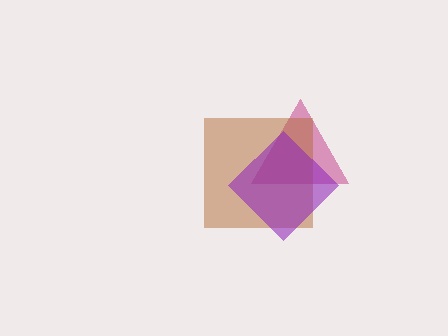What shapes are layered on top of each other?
The layered shapes are: a magenta triangle, a brown square, a purple diamond.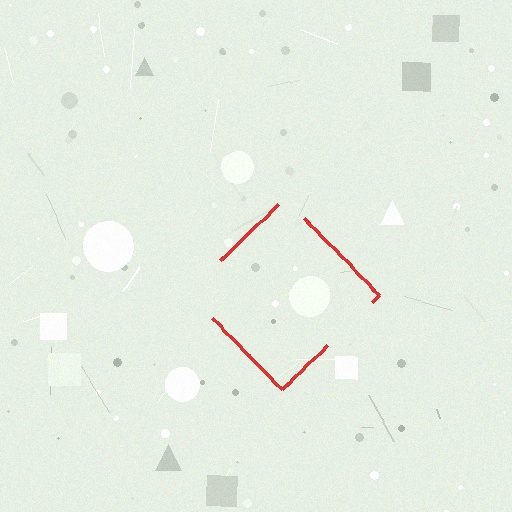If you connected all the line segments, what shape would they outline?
They would outline a diamond.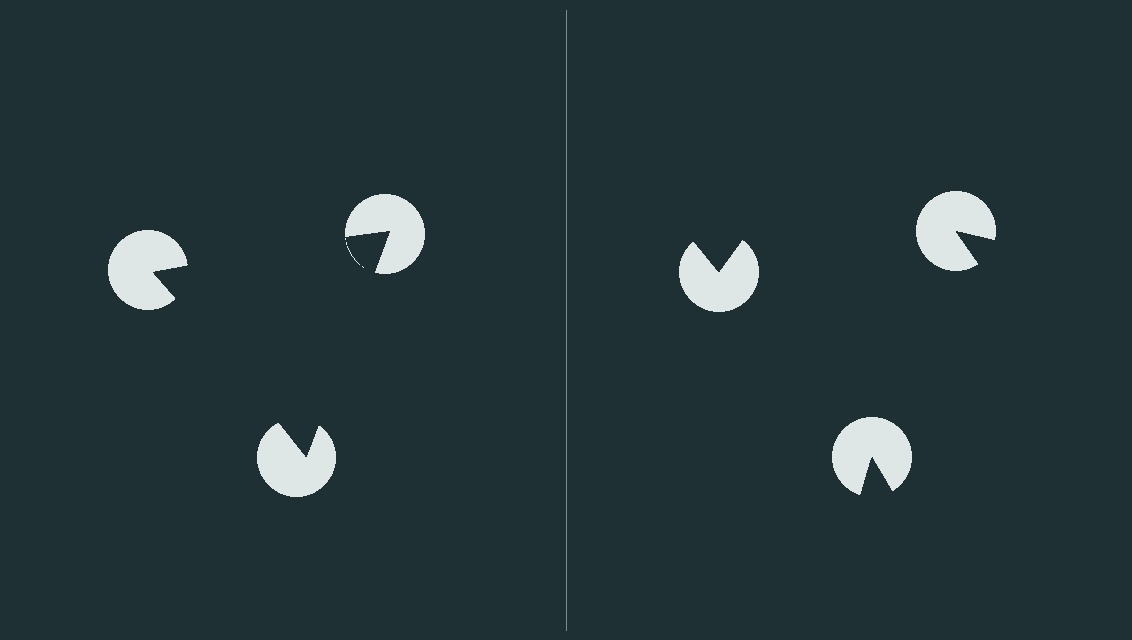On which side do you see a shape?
An illusory triangle appears on the left side. On the right side the wedge cuts are rotated, so no coherent shape forms.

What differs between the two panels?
The pac-man discs are positioned identically on both sides; only the wedge orientations differ. On the left they align to a triangle; on the right they are misaligned.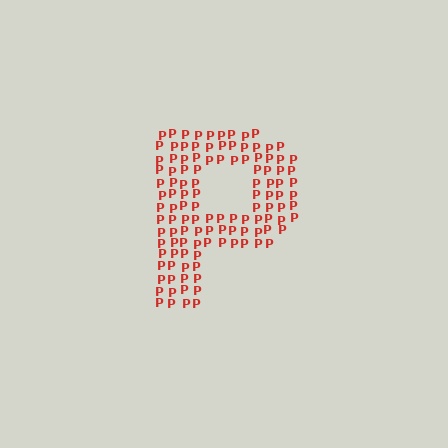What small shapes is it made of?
It is made of small letter P's.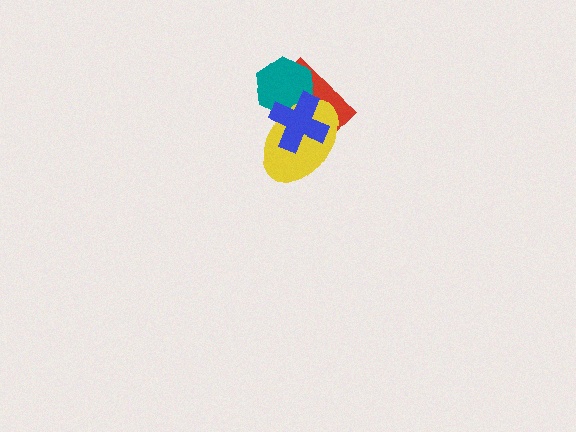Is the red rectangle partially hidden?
Yes, it is partially covered by another shape.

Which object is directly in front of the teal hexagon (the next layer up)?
The yellow ellipse is directly in front of the teal hexagon.